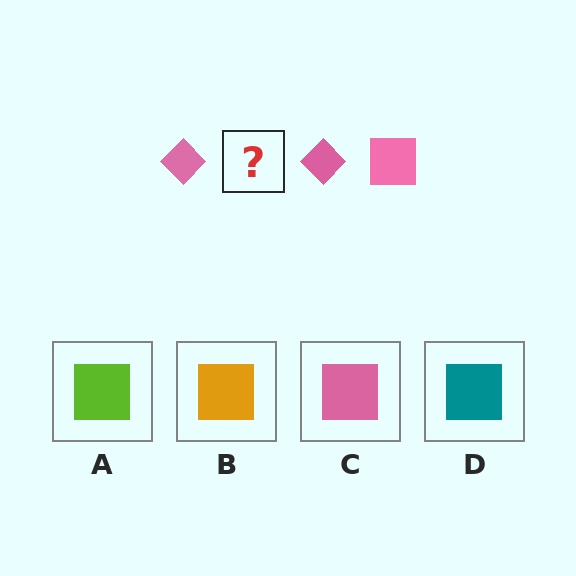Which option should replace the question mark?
Option C.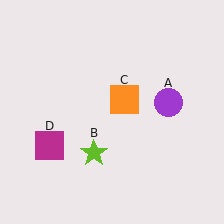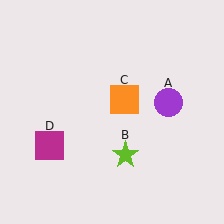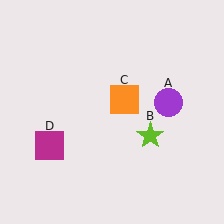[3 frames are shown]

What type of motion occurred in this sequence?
The lime star (object B) rotated counterclockwise around the center of the scene.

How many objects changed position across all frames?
1 object changed position: lime star (object B).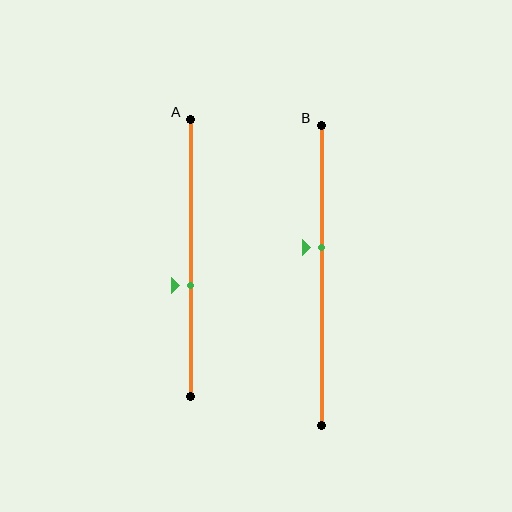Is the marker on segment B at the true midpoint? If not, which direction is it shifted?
No, the marker on segment B is shifted upward by about 9% of the segment length.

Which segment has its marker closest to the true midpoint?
Segment B has its marker closest to the true midpoint.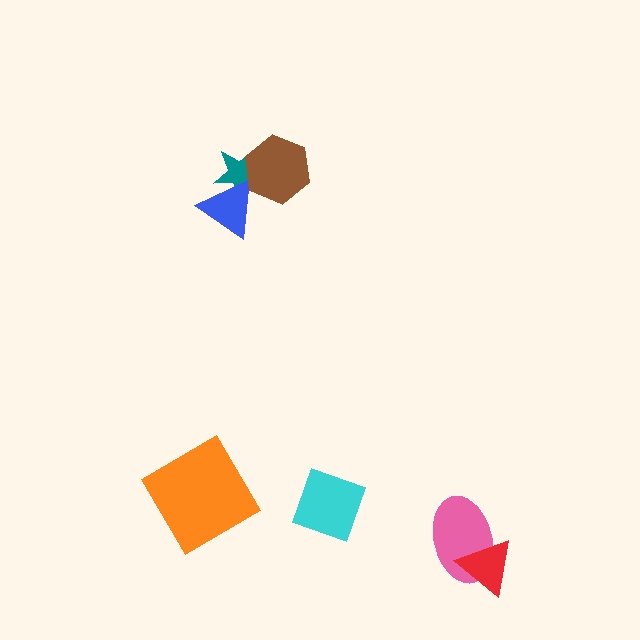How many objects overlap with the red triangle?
1 object overlaps with the red triangle.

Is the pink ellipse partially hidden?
Yes, it is partially covered by another shape.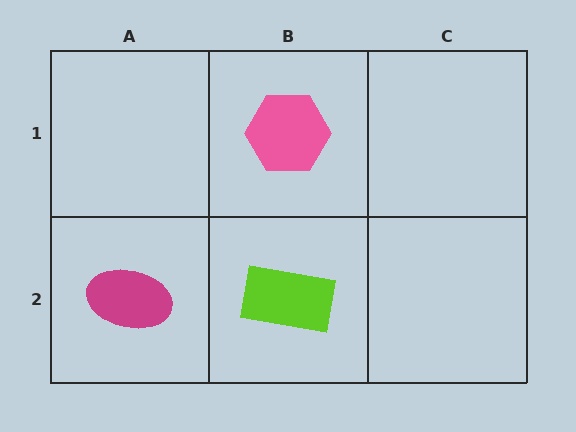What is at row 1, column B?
A pink hexagon.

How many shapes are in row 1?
1 shape.